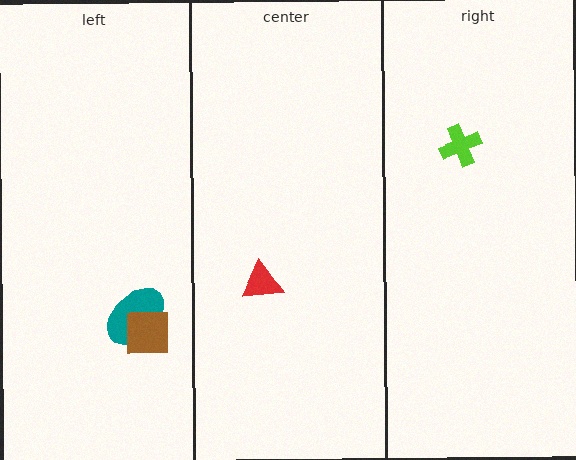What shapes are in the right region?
The lime cross.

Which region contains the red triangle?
The center region.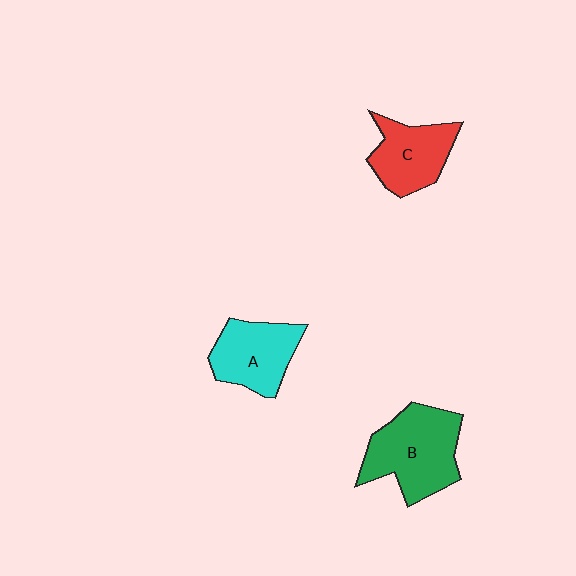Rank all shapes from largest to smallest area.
From largest to smallest: B (green), A (cyan), C (red).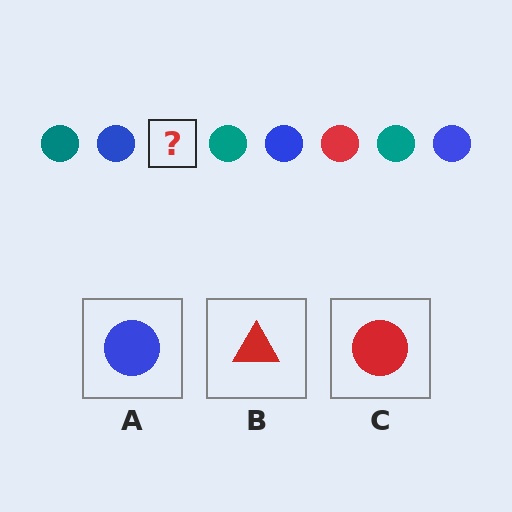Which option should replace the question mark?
Option C.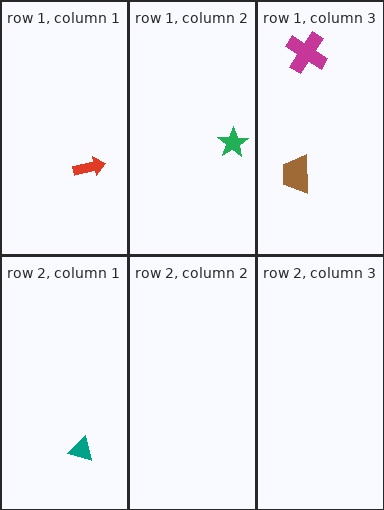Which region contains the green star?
The row 1, column 2 region.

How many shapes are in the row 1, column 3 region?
2.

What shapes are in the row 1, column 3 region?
The brown trapezoid, the magenta cross.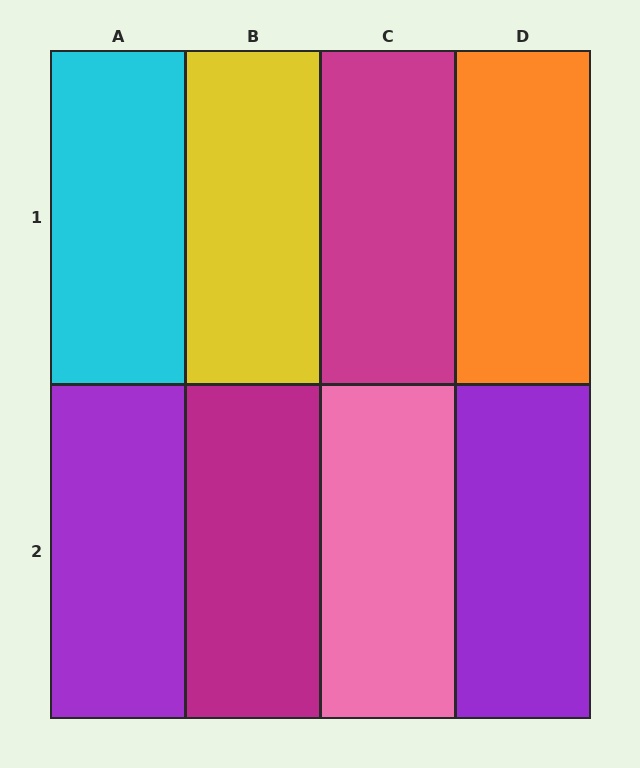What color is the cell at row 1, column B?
Yellow.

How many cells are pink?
1 cell is pink.